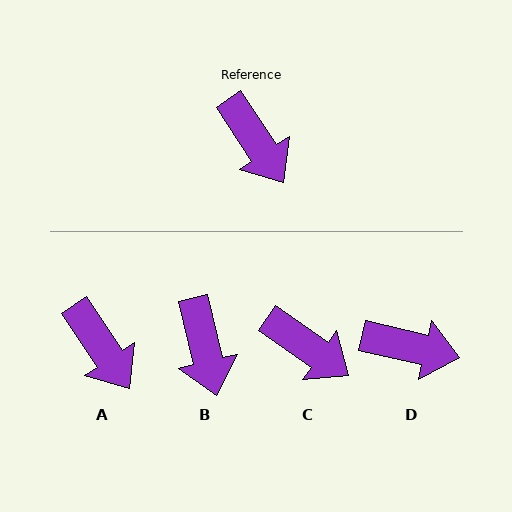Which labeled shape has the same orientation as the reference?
A.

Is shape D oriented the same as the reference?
No, it is off by about 44 degrees.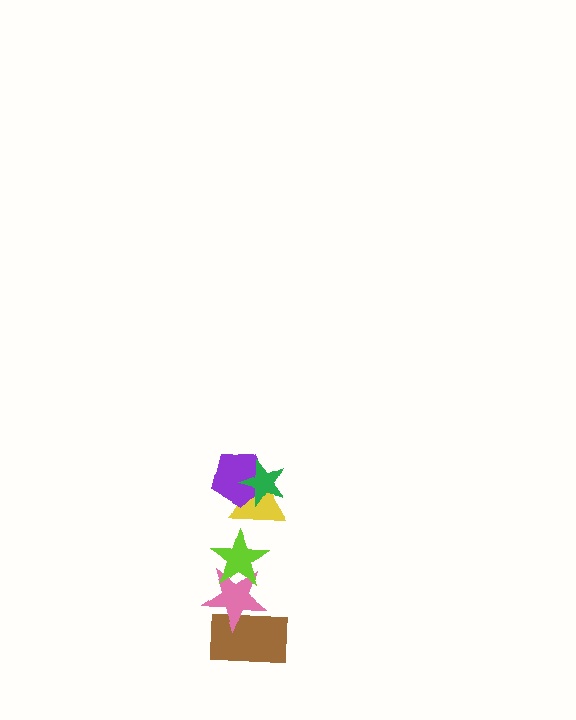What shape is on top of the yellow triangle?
The purple pentagon is on top of the yellow triangle.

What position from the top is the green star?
The green star is 1st from the top.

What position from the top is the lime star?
The lime star is 4th from the top.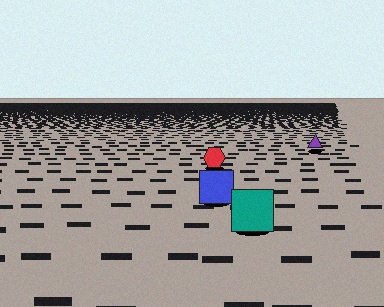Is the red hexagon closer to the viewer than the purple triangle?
Yes. The red hexagon is closer — you can tell from the texture gradient: the ground texture is coarser near it.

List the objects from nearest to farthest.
From nearest to farthest: the teal square, the blue square, the red hexagon, the purple triangle.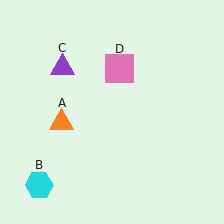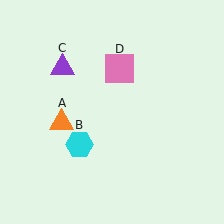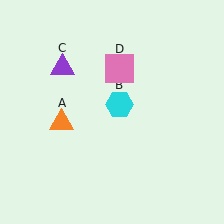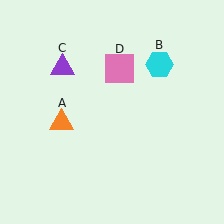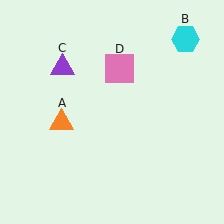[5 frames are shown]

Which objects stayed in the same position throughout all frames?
Orange triangle (object A) and purple triangle (object C) and pink square (object D) remained stationary.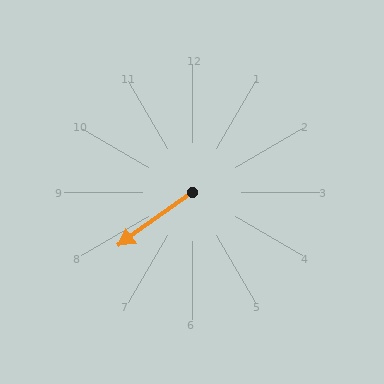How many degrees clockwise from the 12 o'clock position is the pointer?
Approximately 234 degrees.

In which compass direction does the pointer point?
Southwest.